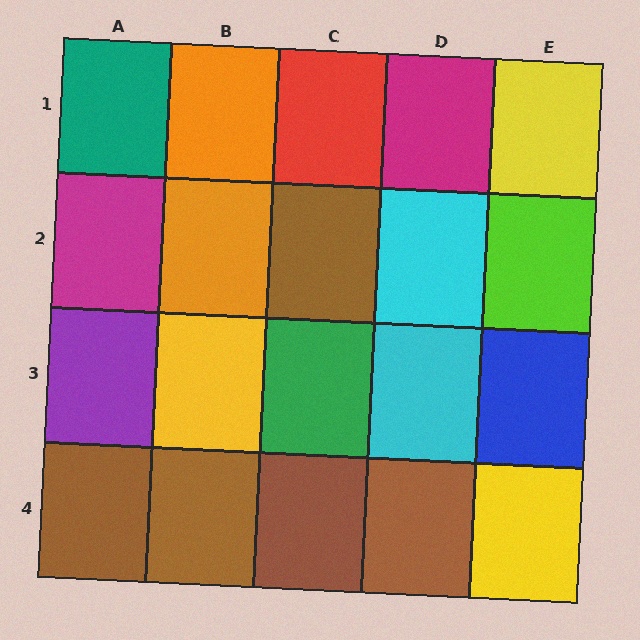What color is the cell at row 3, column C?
Green.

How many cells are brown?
5 cells are brown.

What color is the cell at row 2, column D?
Cyan.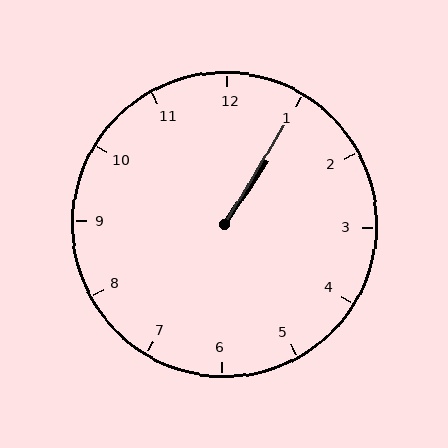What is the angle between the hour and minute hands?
Approximately 2 degrees.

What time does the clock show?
1:05.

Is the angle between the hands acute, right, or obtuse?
It is acute.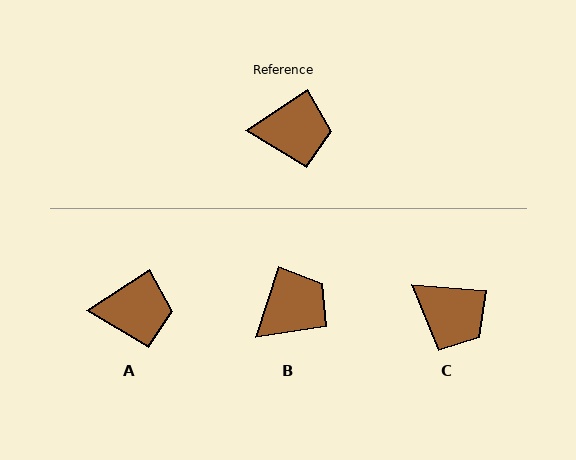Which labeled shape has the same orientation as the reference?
A.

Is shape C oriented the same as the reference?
No, it is off by about 38 degrees.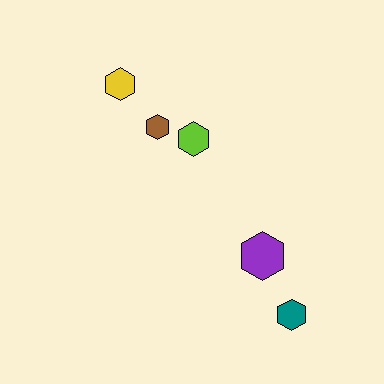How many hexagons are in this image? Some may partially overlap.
There are 5 hexagons.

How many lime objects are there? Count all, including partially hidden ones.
There is 1 lime object.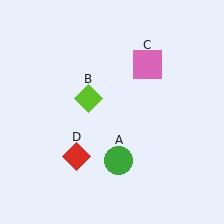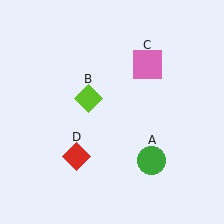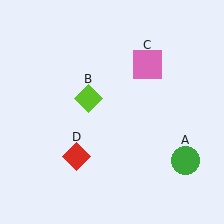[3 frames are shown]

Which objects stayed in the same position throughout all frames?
Lime diamond (object B) and pink square (object C) and red diamond (object D) remained stationary.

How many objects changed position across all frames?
1 object changed position: green circle (object A).